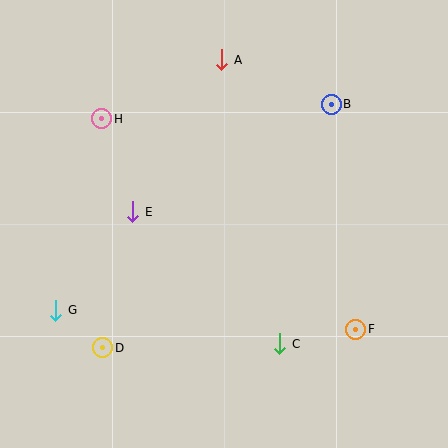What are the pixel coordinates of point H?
Point H is at (102, 119).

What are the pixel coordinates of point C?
Point C is at (279, 344).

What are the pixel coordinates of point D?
Point D is at (103, 348).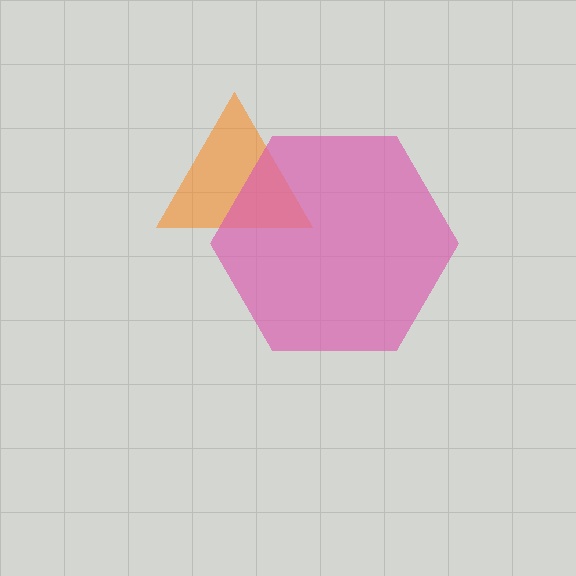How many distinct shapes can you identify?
There are 2 distinct shapes: an orange triangle, a pink hexagon.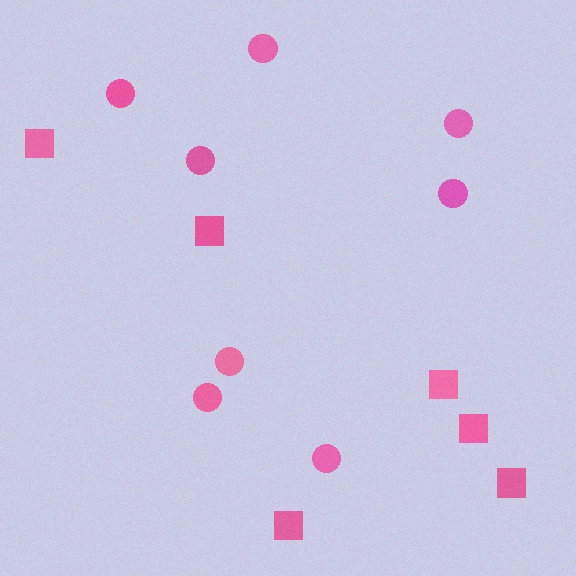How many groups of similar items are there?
There are 2 groups: one group of circles (8) and one group of squares (6).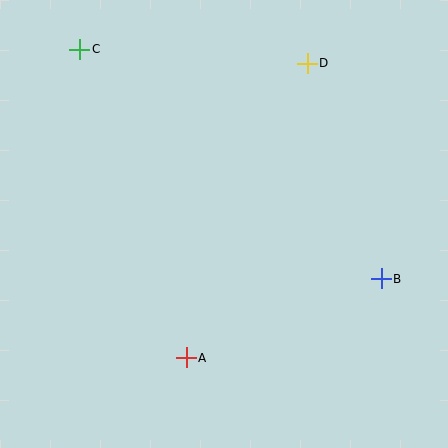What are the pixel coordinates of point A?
Point A is at (186, 358).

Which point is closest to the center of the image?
Point A at (186, 358) is closest to the center.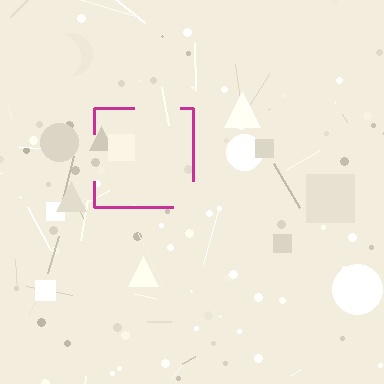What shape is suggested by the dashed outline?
The dashed outline suggests a square.